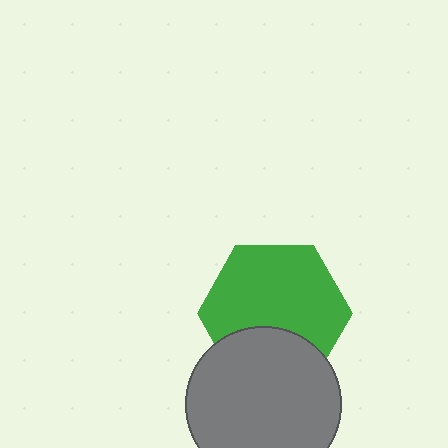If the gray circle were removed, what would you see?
You would see the complete green hexagon.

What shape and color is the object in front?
The object in front is a gray circle.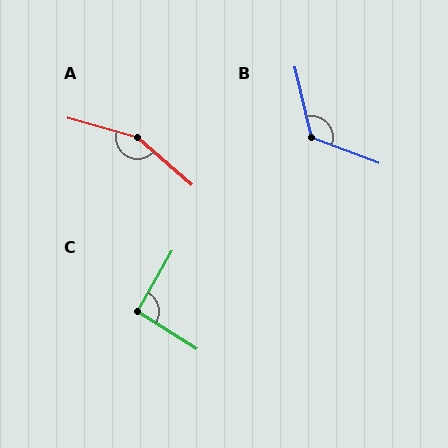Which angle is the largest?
A, at approximately 155 degrees.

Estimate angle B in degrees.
Approximately 124 degrees.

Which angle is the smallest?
C, at approximately 92 degrees.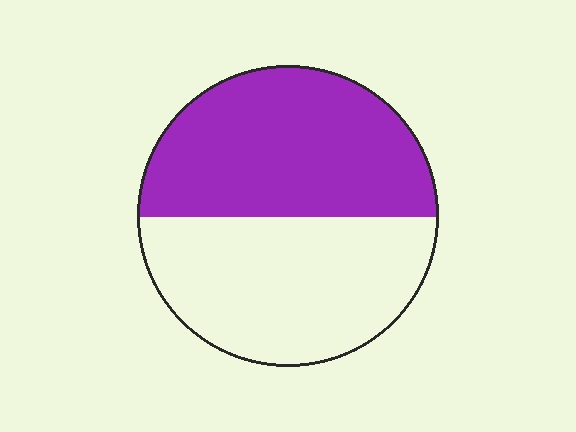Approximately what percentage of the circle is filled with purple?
Approximately 50%.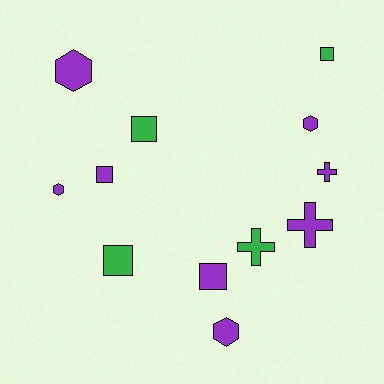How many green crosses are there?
There is 1 green cross.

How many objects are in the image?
There are 12 objects.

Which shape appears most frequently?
Square, with 5 objects.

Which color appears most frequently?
Purple, with 8 objects.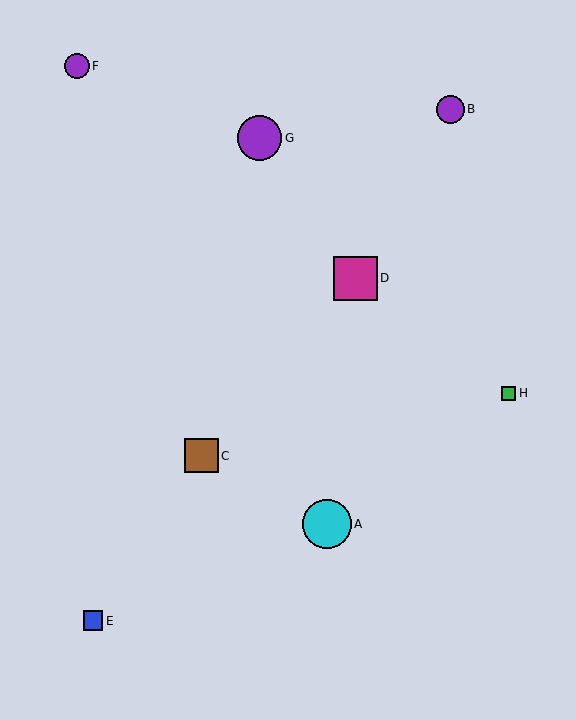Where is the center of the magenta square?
The center of the magenta square is at (355, 278).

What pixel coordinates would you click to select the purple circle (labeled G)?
Click at (259, 138) to select the purple circle G.